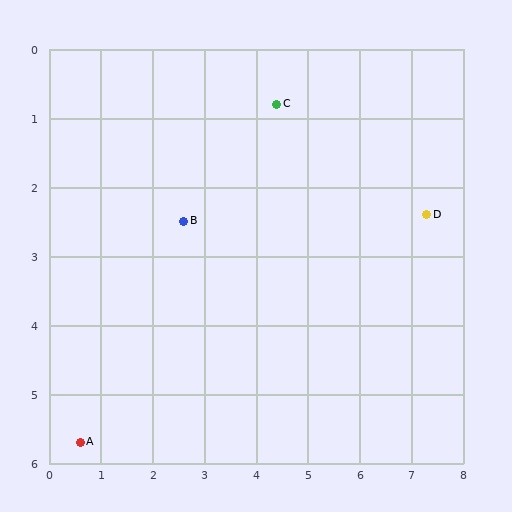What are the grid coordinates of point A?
Point A is at approximately (0.6, 5.7).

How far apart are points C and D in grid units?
Points C and D are about 3.3 grid units apart.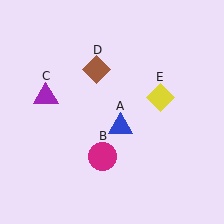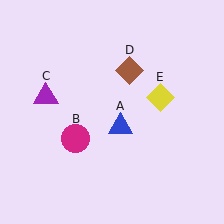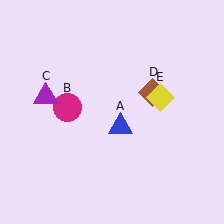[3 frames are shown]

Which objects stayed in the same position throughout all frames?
Blue triangle (object A) and purple triangle (object C) and yellow diamond (object E) remained stationary.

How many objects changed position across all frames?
2 objects changed position: magenta circle (object B), brown diamond (object D).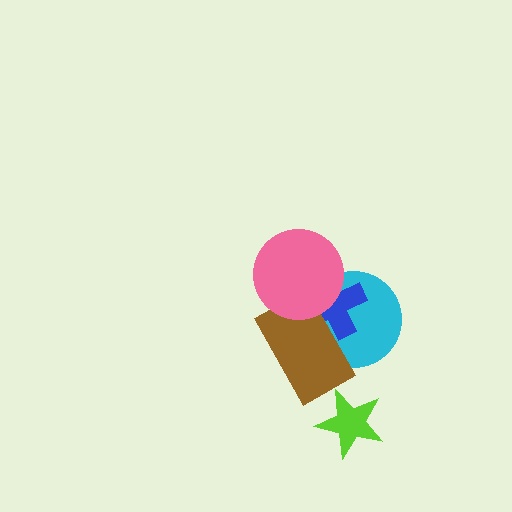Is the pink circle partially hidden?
No, no other shape covers it.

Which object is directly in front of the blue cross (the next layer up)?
The brown rectangle is directly in front of the blue cross.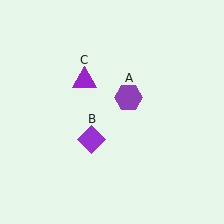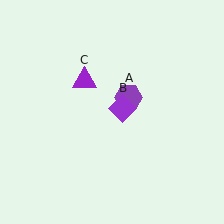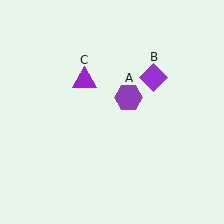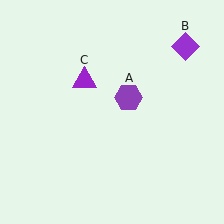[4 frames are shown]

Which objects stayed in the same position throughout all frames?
Purple hexagon (object A) and purple triangle (object C) remained stationary.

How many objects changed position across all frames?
1 object changed position: purple diamond (object B).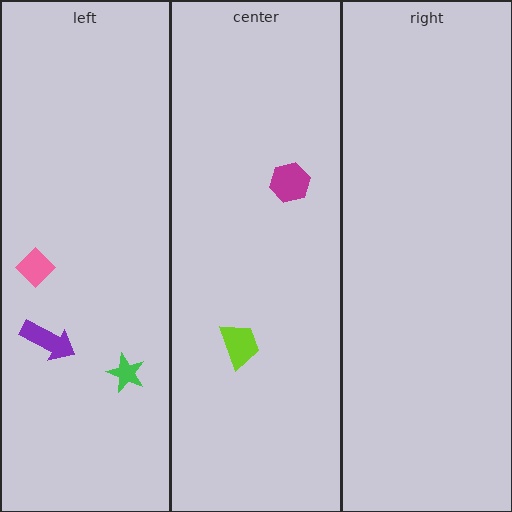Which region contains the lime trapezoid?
The center region.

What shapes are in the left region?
The purple arrow, the green star, the pink diamond.